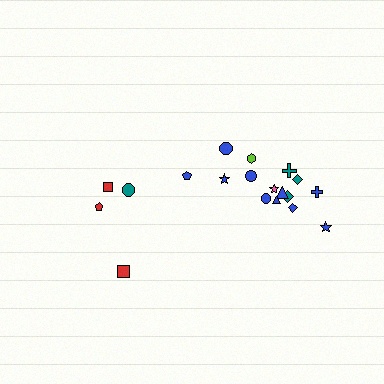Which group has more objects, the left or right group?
The right group.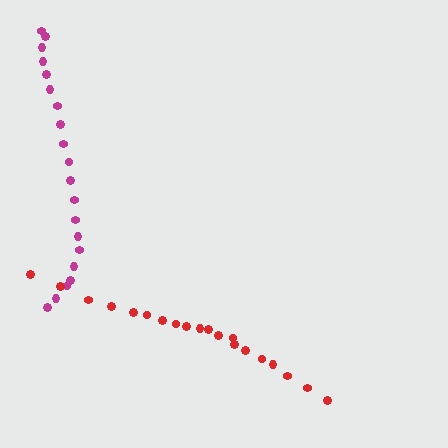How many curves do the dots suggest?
There are 2 distinct paths.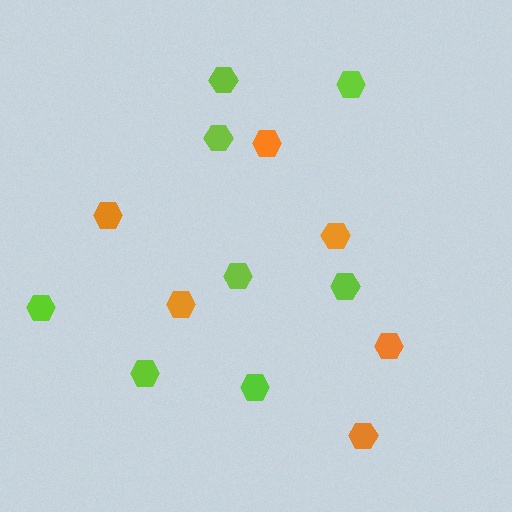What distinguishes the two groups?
There are 2 groups: one group of orange hexagons (6) and one group of lime hexagons (8).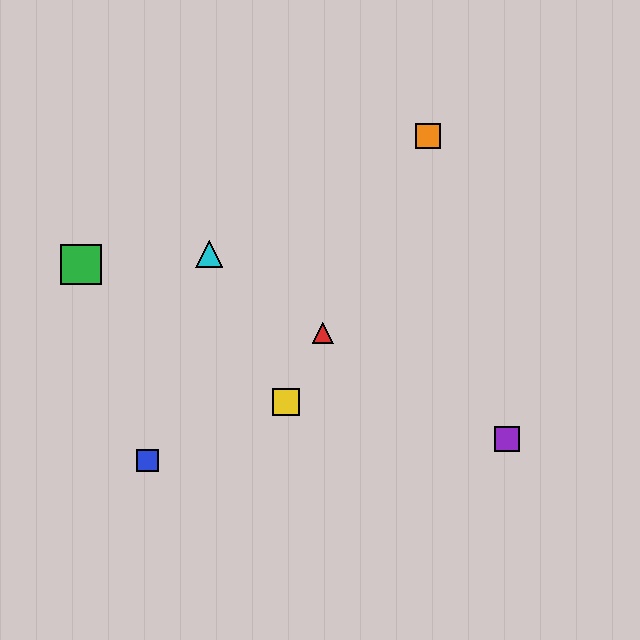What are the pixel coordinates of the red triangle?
The red triangle is at (323, 333).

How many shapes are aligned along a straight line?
3 shapes (the red triangle, the yellow square, the orange square) are aligned along a straight line.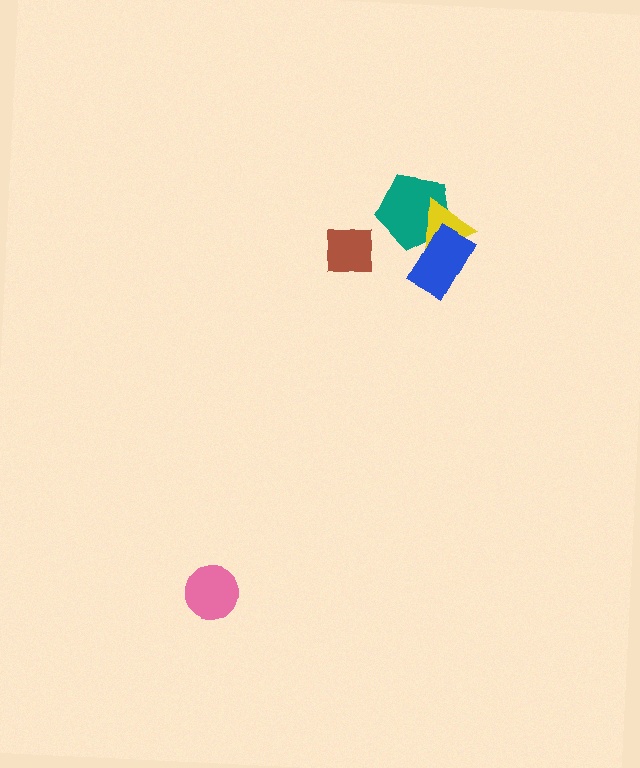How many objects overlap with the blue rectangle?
2 objects overlap with the blue rectangle.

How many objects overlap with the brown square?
0 objects overlap with the brown square.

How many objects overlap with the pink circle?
0 objects overlap with the pink circle.